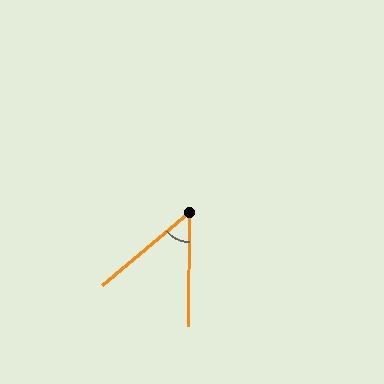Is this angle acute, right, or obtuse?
It is acute.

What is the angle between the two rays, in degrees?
Approximately 49 degrees.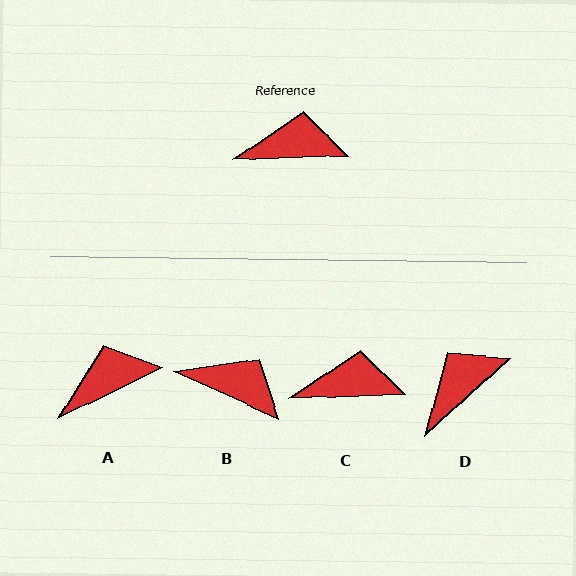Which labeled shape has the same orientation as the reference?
C.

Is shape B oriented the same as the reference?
No, it is off by about 26 degrees.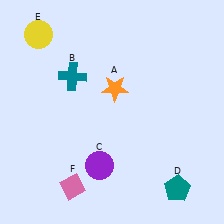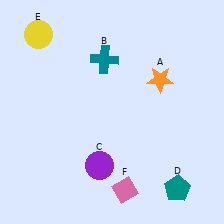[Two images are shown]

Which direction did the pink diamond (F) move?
The pink diamond (F) moved right.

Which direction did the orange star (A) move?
The orange star (A) moved right.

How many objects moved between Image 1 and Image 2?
3 objects moved between the two images.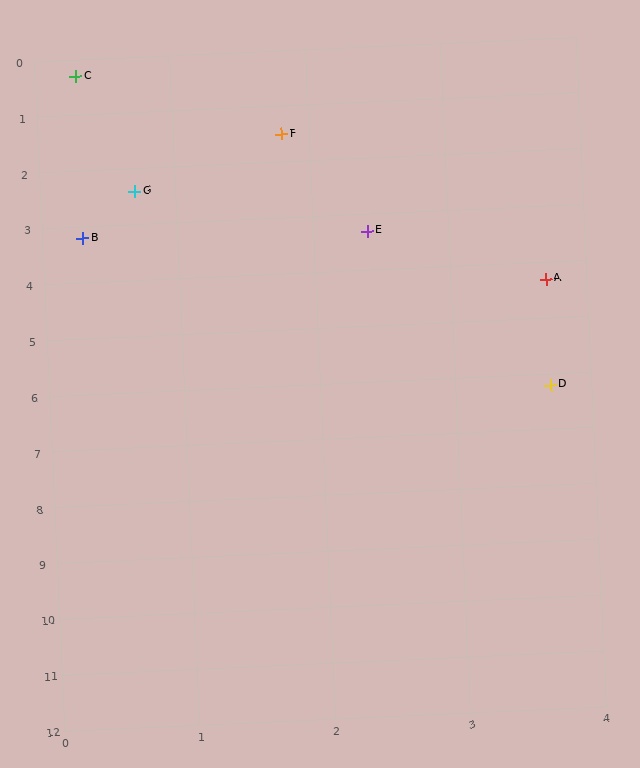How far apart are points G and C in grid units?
Points G and C are about 2.1 grid units apart.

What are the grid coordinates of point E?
Point E is at approximately (2.4, 3.3).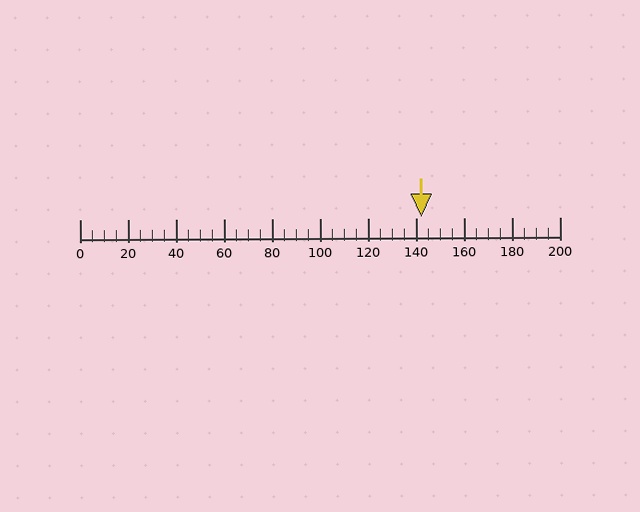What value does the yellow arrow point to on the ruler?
The yellow arrow points to approximately 142.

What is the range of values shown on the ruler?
The ruler shows values from 0 to 200.